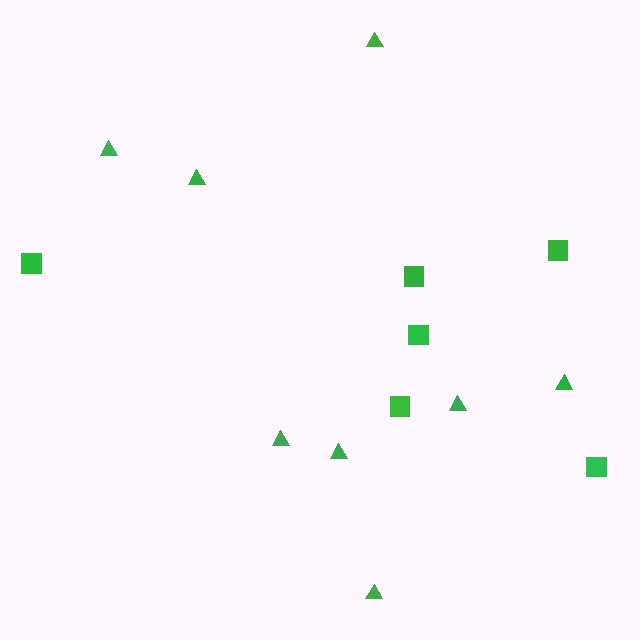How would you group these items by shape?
There are 2 groups: one group of squares (6) and one group of triangles (8).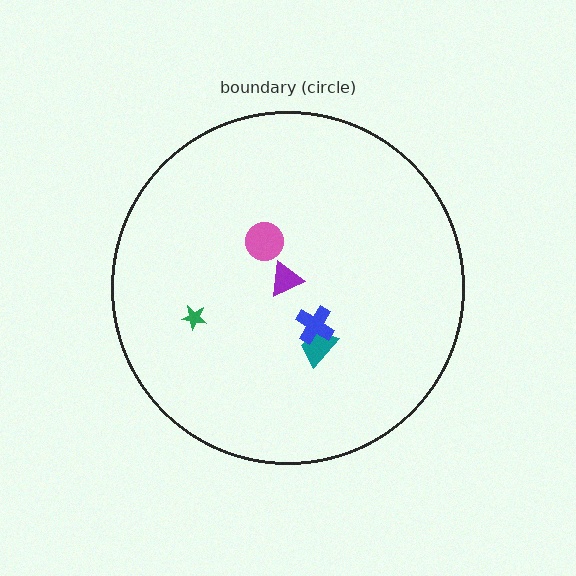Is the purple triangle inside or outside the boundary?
Inside.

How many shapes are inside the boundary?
5 inside, 0 outside.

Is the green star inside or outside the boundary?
Inside.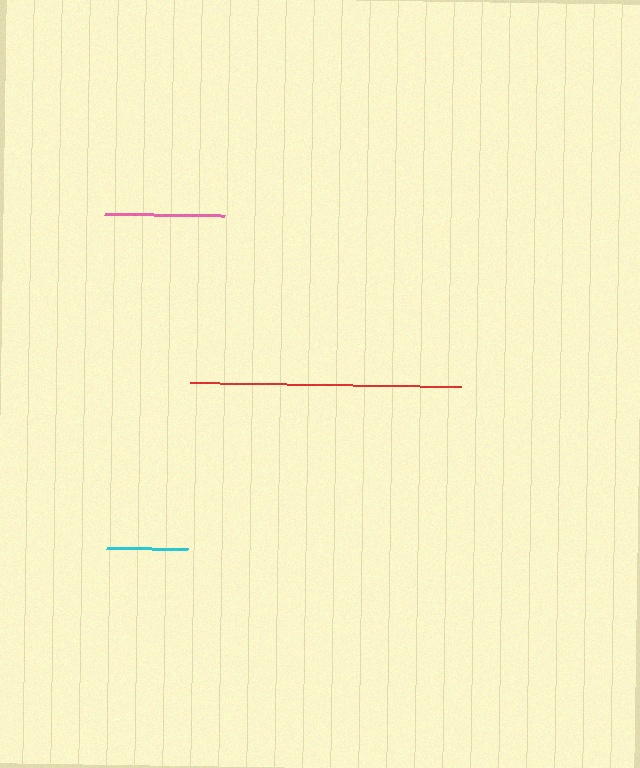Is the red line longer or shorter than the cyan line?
The red line is longer than the cyan line.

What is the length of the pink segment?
The pink segment is approximately 120 pixels long.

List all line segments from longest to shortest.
From longest to shortest: red, pink, cyan.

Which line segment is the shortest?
The cyan line is the shortest at approximately 81 pixels.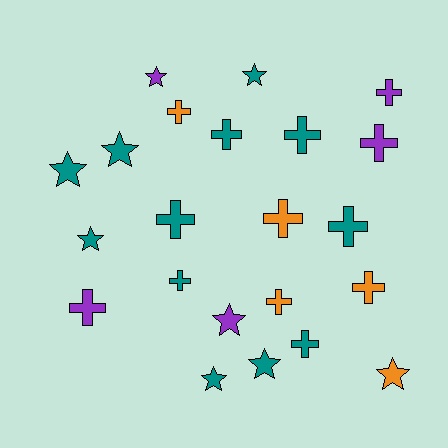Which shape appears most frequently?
Cross, with 13 objects.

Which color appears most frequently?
Teal, with 12 objects.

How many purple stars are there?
There are 2 purple stars.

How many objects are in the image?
There are 22 objects.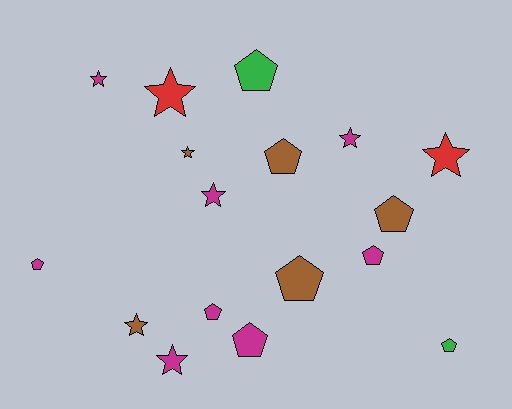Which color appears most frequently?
Magenta, with 8 objects.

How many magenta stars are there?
There are 4 magenta stars.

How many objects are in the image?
There are 17 objects.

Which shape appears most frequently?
Pentagon, with 9 objects.